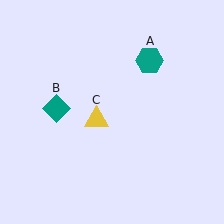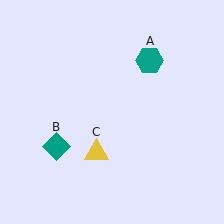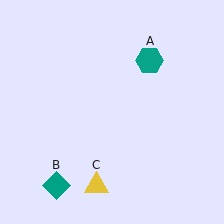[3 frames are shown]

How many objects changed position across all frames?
2 objects changed position: teal diamond (object B), yellow triangle (object C).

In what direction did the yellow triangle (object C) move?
The yellow triangle (object C) moved down.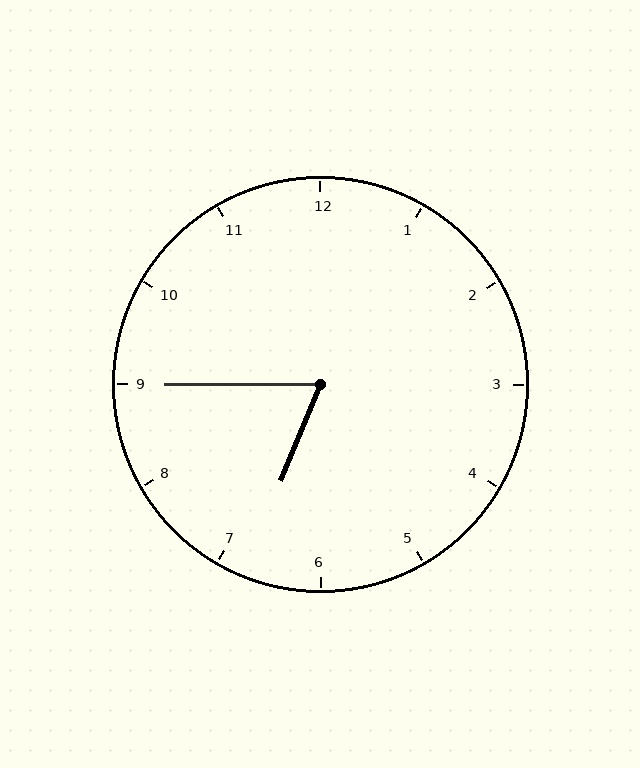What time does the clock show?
6:45.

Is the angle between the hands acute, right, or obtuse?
It is acute.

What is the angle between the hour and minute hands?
Approximately 68 degrees.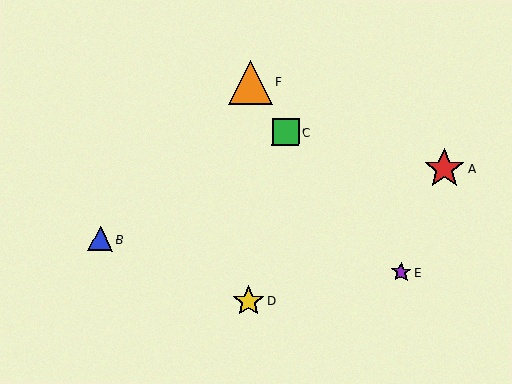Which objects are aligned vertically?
Objects D, F are aligned vertically.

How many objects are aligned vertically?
2 objects (D, F) are aligned vertically.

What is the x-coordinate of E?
Object E is at x≈401.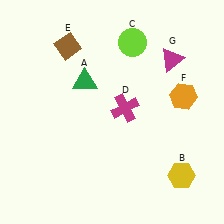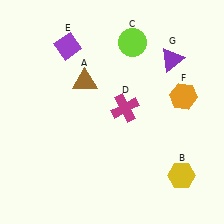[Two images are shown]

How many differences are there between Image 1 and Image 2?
There are 3 differences between the two images.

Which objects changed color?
A changed from green to brown. E changed from brown to purple. G changed from magenta to purple.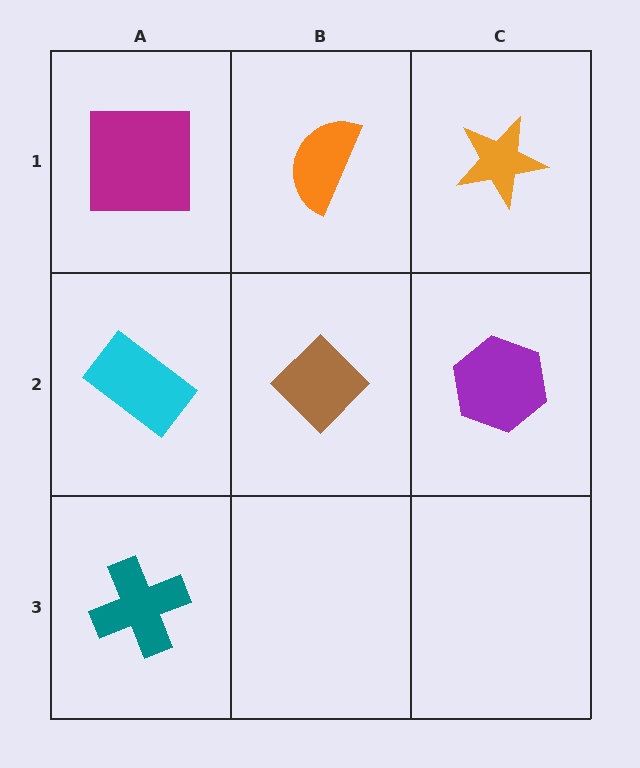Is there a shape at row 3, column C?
No, that cell is empty.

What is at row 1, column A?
A magenta square.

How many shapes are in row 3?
1 shape.